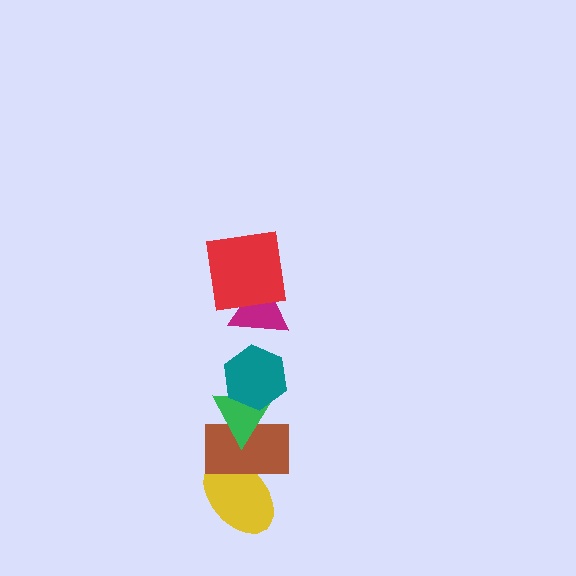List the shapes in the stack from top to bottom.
From top to bottom: the red square, the magenta triangle, the teal hexagon, the green triangle, the brown rectangle, the yellow ellipse.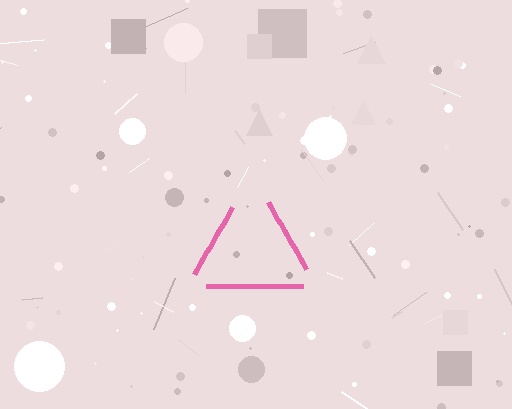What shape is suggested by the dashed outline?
The dashed outline suggests a triangle.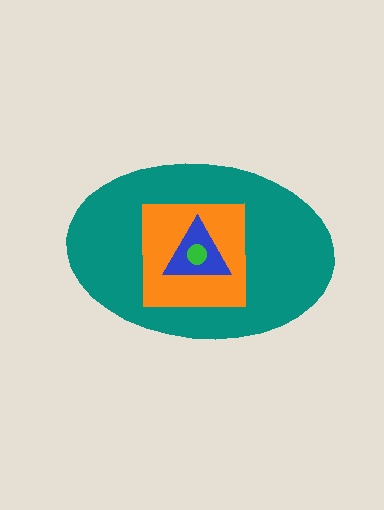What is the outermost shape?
The teal ellipse.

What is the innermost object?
The green circle.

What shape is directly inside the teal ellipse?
The orange square.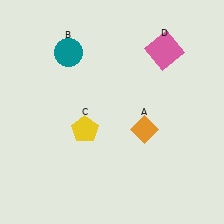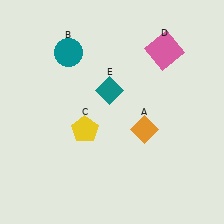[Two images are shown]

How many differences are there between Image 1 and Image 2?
There is 1 difference between the two images.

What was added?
A teal diamond (E) was added in Image 2.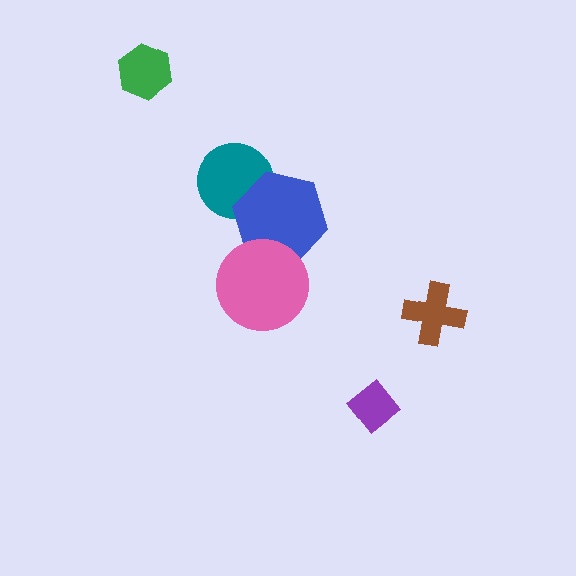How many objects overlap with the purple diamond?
0 objects overlap with the purple diamond.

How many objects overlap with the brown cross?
0 objects overlap with the brown cross.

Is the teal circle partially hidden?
Yes, it is partially covered by another shape.